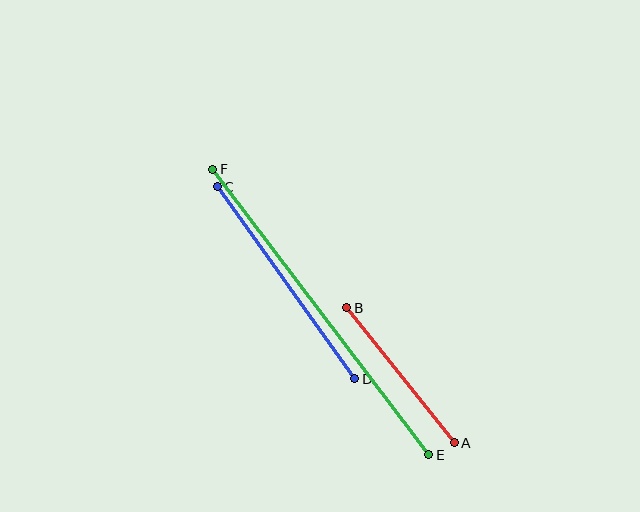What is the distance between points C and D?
The distance is approximately 237 pixels.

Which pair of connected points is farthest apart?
Points E and F are farthest apart.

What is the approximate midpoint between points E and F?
The midpoint is at approximately (321, 312) pixels.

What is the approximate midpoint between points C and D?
The midpoint is at approximately (286, 283) pixels.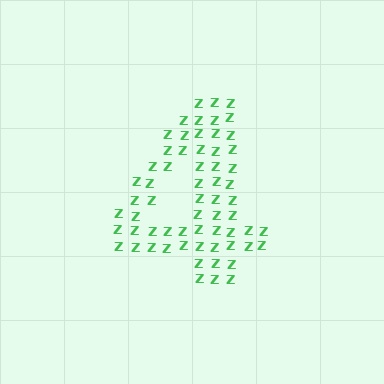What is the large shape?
The large shape is the digit 4.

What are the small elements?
The small elements are letter Z's.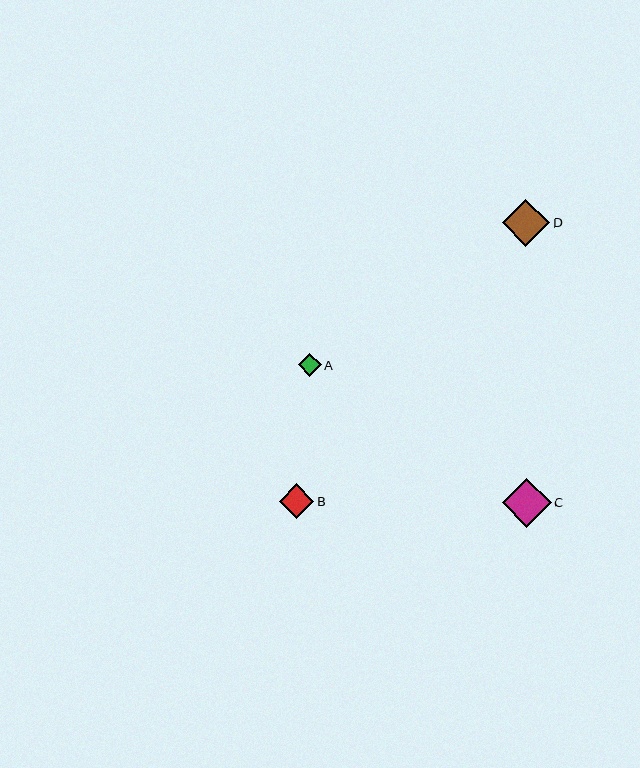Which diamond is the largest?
Diamond C is the largest with a size of approximately 49 pixels.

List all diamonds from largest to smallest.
From largest to smallest: C, D, B, A.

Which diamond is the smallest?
Diamond A is the smallest with a size of approximately 23 pixels.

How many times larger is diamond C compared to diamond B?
Diamond C is approximately 1.4 times the size of diamond B.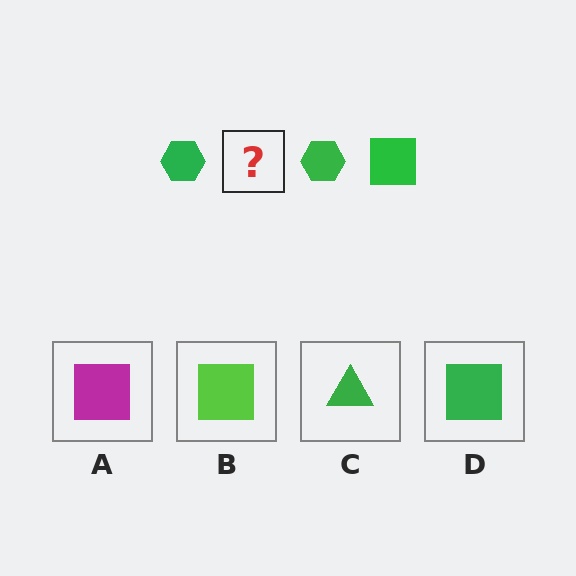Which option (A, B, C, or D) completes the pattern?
D.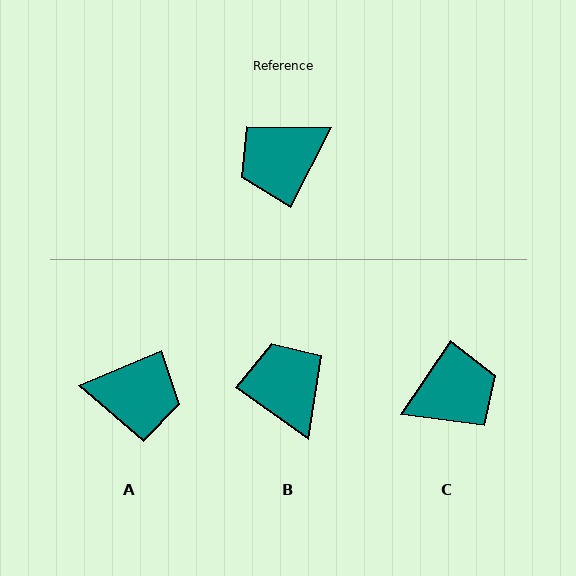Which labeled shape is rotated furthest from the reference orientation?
C, about 173 degrees away.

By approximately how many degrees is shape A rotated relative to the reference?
Approximately 140 degrees counter-clockwise.